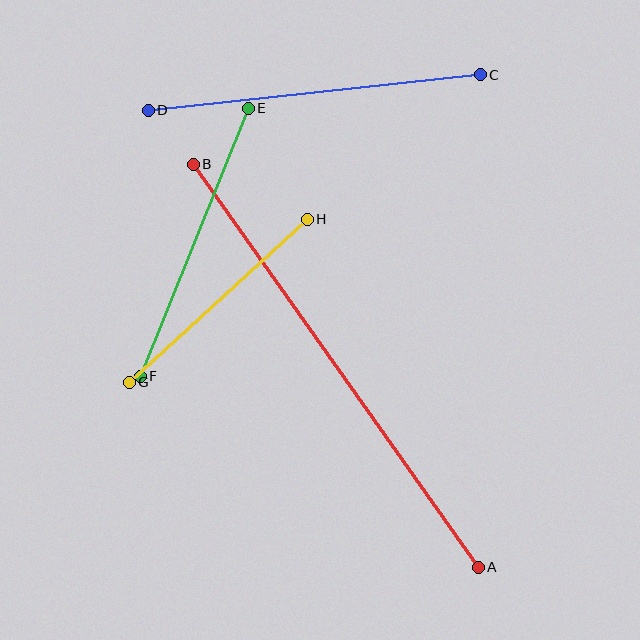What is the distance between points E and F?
The distance is approximately 289 pixels.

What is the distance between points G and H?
The distance is approximately 241 pixels.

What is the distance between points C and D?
The distance is approximately 334 pixels.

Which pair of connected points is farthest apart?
Points A and B are farthest apart.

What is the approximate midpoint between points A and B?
The midpoint is at approximately (336, 366) pixels.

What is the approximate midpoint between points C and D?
The midpoint is at approximately (314, 93) pixels.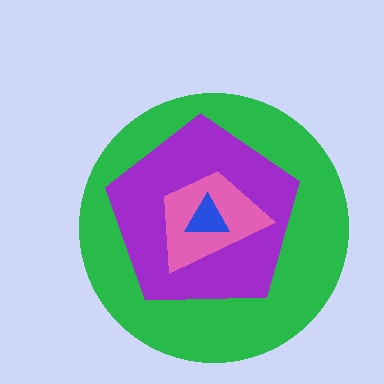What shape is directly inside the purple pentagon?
The pink trapezoid.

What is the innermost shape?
The blue triangle.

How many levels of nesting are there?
4.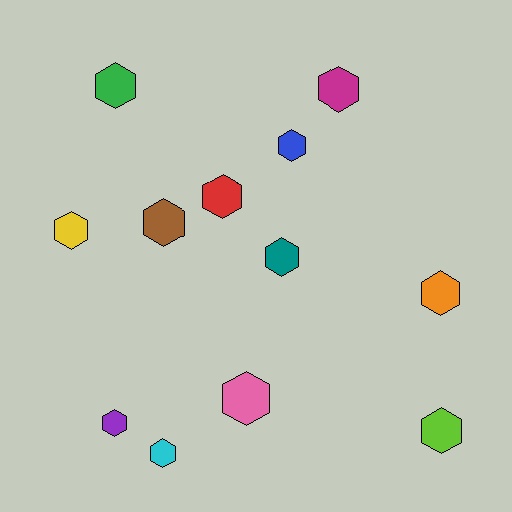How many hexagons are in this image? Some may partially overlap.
There are 12 hexagons.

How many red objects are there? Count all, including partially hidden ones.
There is 1 red object.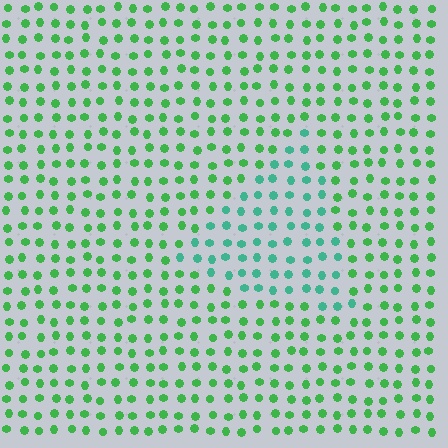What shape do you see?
I see a triangle.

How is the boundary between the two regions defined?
The boundary is defined purely by a slight shift in hue (about 36 degrees). Spacing, size, and orientation are identical on both sides.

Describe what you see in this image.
The image is filled with small green elements in a uniform arrangement. A triangle-shaped region is visible where the elements are tinted to a slightly different hue, forming a subtle color boundary.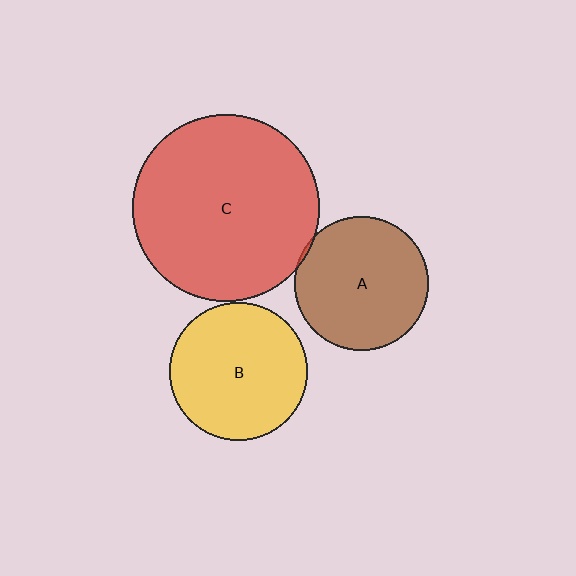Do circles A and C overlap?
Yes.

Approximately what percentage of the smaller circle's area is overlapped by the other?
Approximately 5%.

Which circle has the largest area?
Circle C (red).